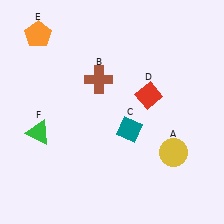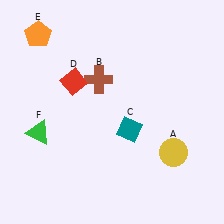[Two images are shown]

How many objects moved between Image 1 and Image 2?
1 object moved between the two images.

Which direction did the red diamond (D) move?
The red diamond (D) moved left.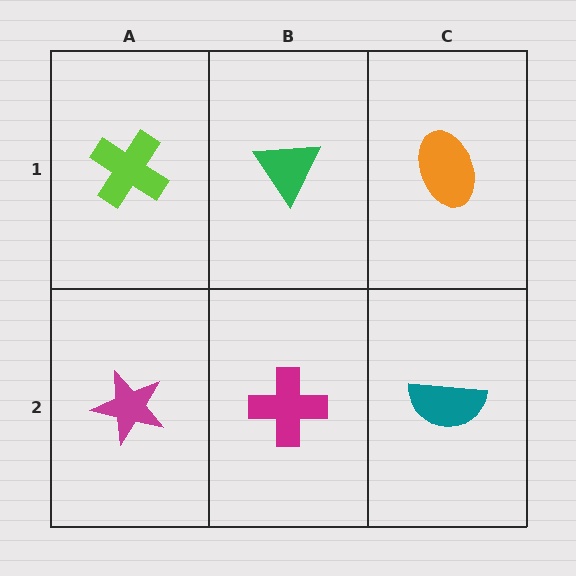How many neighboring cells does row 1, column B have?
3.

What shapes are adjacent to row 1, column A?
A magenta star (row 2, column A), a green triangle (row 1, column B).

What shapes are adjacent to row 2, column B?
A green triangle (row 1, column B), a magenta star (row 2, column A), a teal semicircle (row 2, column C).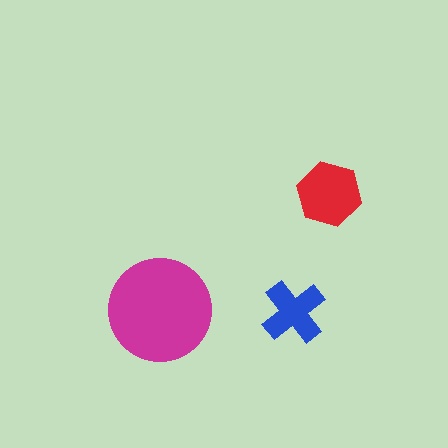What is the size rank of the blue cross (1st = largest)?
3rd.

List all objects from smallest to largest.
The blue cross, the red hexagon, the magenta circle.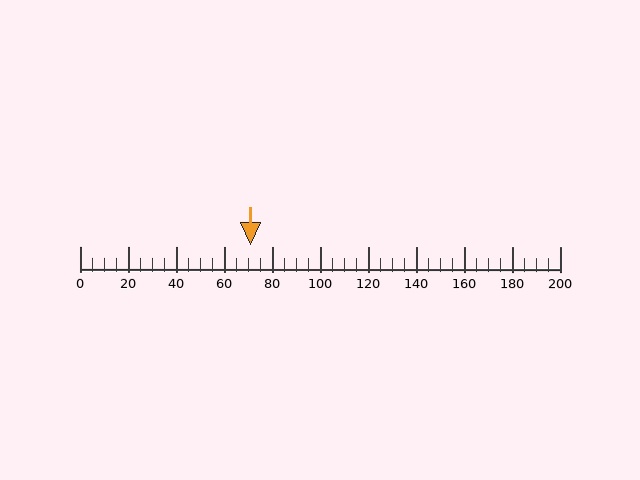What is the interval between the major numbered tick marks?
The major tick marks are spaced 20 units apart.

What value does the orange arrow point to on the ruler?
The orange arrow points to approximately 71.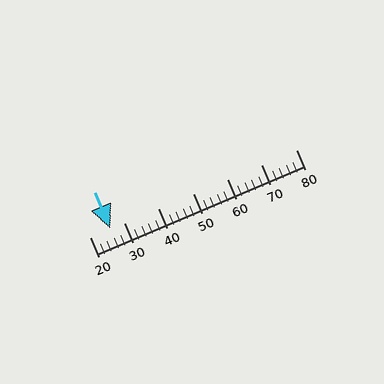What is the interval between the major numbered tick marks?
The major tick marks are spaced 10 units apart.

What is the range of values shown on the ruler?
The ruler shows values from 20 to 80.